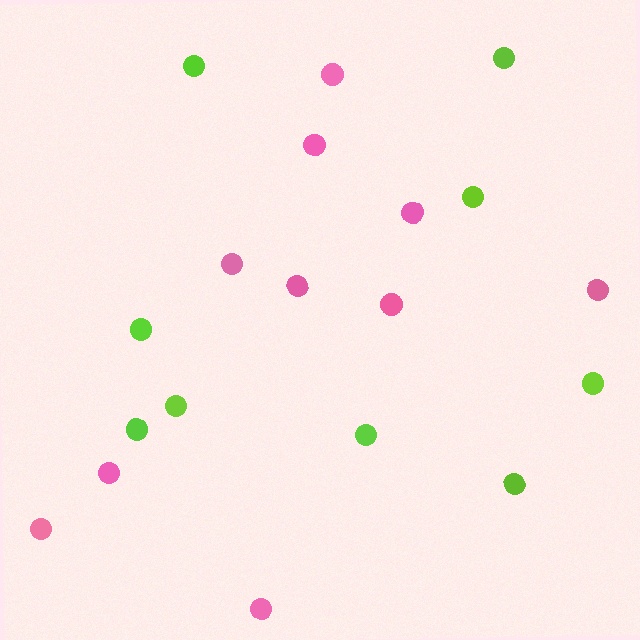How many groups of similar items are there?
There are 2 groups: one group of pink circles (10) and one group of lime circles (9).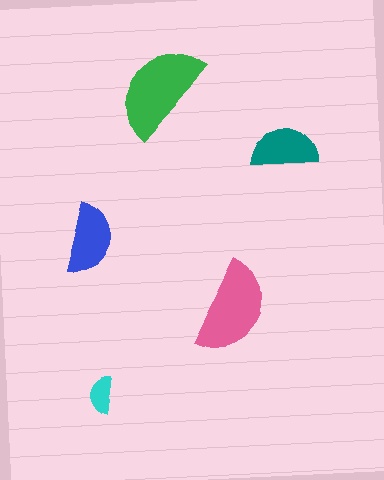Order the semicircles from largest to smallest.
the green one, the pink one, the blue one, the teal one, the cyan one.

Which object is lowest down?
The cyan semicircle is bottommost.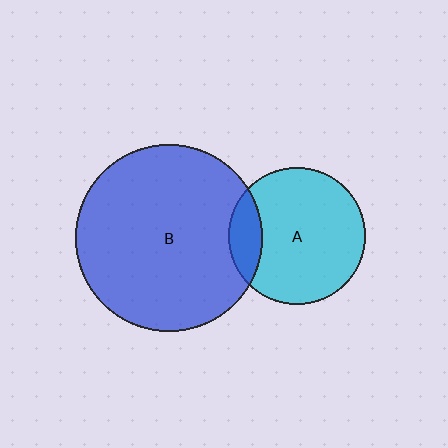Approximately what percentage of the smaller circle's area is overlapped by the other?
Approximately 15%.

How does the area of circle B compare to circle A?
Approximately 1.9 times.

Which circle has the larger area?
Circle B (blue).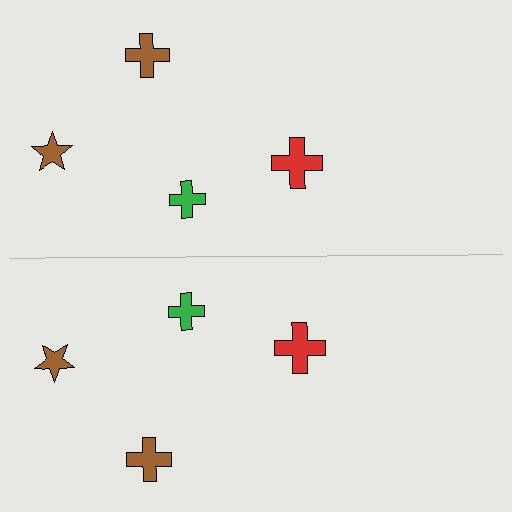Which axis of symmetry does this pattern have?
The pattern has a horizontal axis of symmetry running through the center of the image.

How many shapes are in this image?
There are 8 shapes in this image.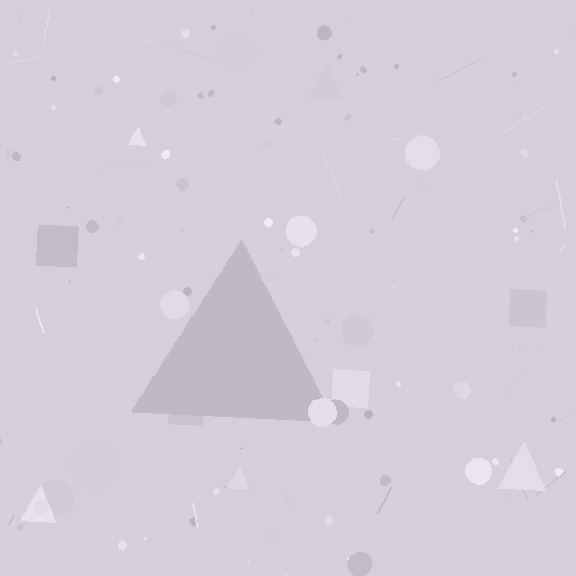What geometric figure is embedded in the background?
A triangle is embedded in the background.